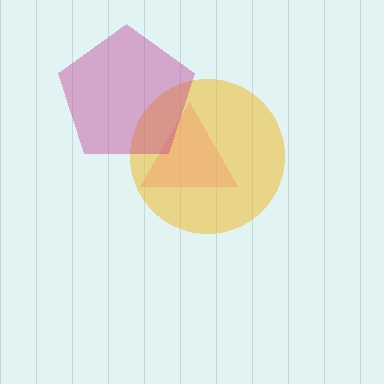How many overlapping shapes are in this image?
There are 3 overlapping shapes in the image.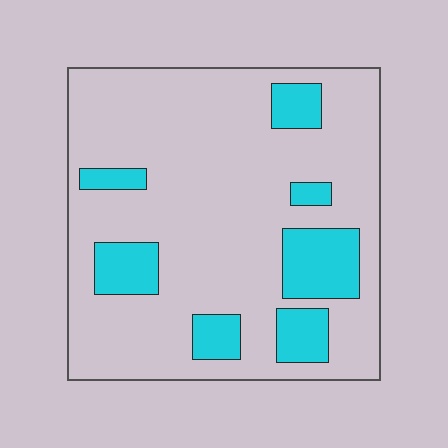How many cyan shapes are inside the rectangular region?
7.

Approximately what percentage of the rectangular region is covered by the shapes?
Approximately 20%.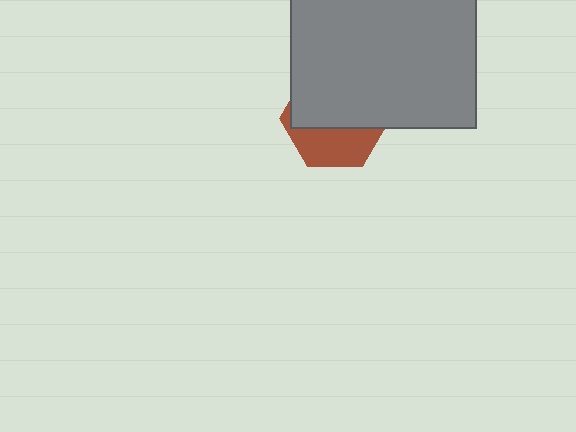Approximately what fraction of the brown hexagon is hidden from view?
Roughly 62% of the brown hexagon is hidden behind the gray rectangle.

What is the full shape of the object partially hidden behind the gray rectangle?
The partially hidden object is a brown hexagon.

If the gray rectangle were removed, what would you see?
You would see the complete brown hexagon.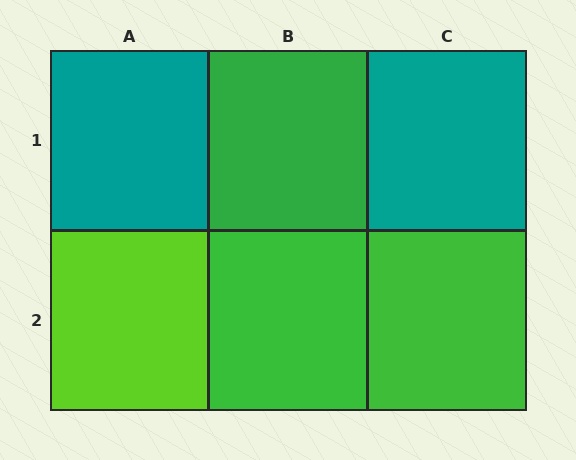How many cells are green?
3 cells are green.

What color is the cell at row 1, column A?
Teal.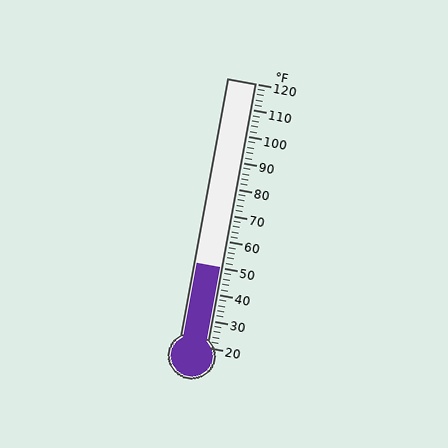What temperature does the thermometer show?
The thermometer shows approximately 50°F.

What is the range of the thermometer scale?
The thermometer scale ranges from 20°F to 120°F.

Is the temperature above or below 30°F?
The temperature is above 30°F.